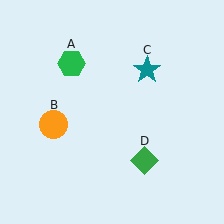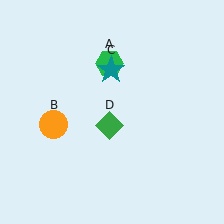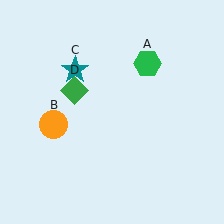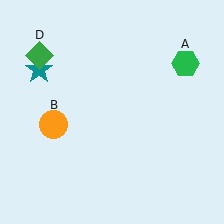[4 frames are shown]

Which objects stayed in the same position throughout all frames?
Orange circle (object B) remained stationary.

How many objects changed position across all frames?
3 objects changed position: green hexagon (object A), teal star (object C), green diamond (object D).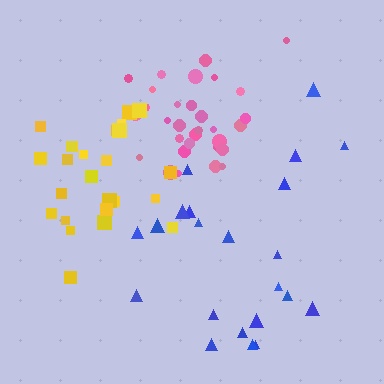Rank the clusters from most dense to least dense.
pink, yellow, blue.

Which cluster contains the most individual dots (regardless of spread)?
Pink (31).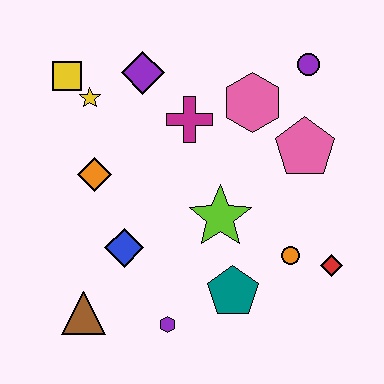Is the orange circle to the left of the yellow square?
No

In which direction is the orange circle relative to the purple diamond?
The orange circle is below the purple diamond.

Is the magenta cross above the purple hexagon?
Yes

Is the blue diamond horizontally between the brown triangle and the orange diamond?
No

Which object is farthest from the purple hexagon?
The purple circle is farthest from the purple hexagon.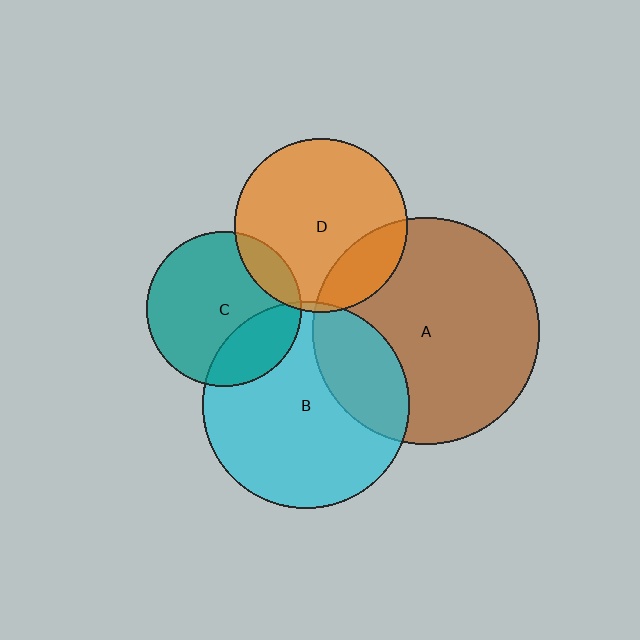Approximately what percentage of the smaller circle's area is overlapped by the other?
Approximately 15%.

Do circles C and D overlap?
Yes.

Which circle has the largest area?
Circle A (brown).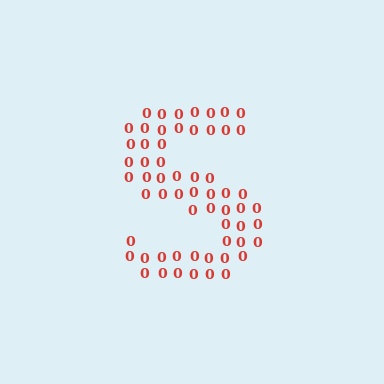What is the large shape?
The large shape is the letter S.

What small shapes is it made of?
It is made of small digit 0's.